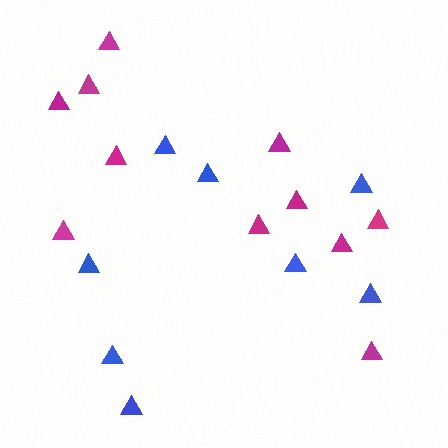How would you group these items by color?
There are 2 groups: one group of blue triangles (8) and one group of magenta triangles (11).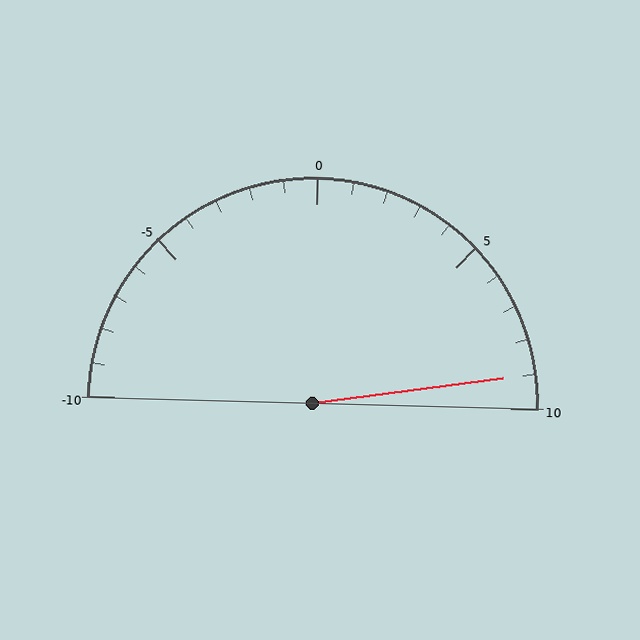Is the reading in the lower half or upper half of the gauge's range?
The reading is in the upper half of the range (-10 to 10).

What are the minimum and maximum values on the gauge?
The gauge ranges from -10 to 10.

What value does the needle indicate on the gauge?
The needle indicates approximately 9.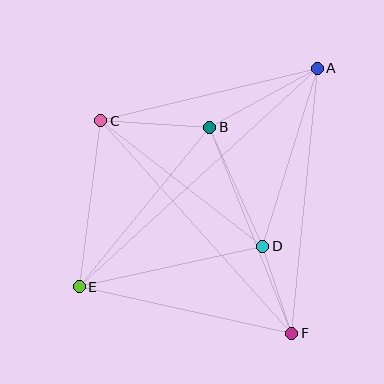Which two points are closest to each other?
Points D and F are closest to each other.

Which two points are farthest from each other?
Points A and E are farthest from each other.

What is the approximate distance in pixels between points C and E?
The distance between C and E is approximately 167 pixels.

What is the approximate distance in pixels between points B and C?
The distance between B and C is approximately 109 pixels.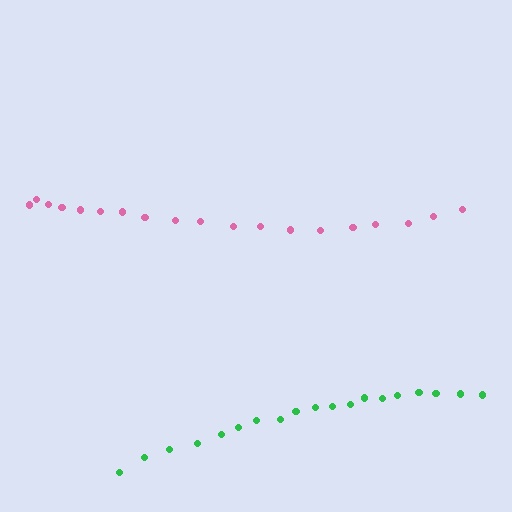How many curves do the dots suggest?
There are 2 distinct paths.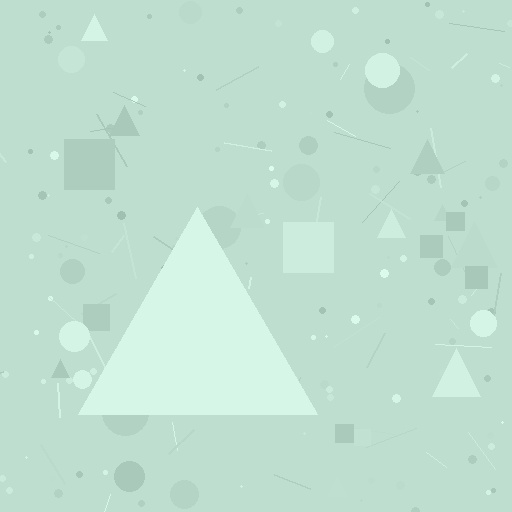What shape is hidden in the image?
A triangle is hidden in the image.